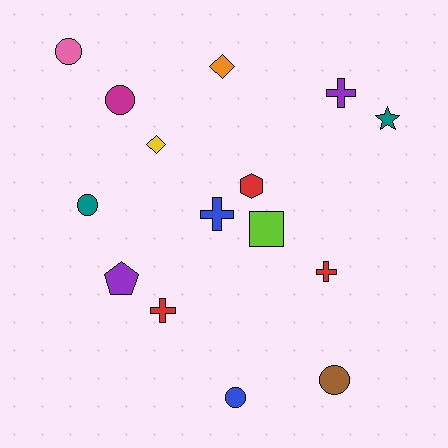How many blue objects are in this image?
There are 2 blue objects.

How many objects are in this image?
There are 15 objects.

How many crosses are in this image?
There are 4 crosses.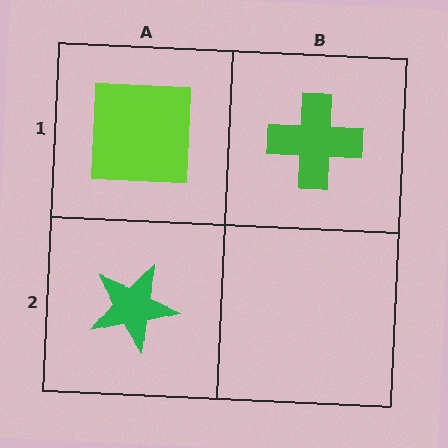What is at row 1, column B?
A green cross.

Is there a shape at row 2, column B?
No, that cell is empty.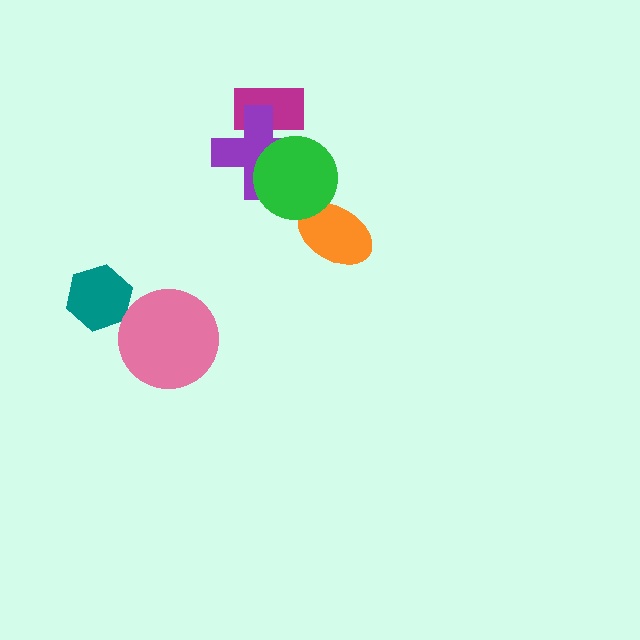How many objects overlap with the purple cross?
2 objects overlap with the purple cross.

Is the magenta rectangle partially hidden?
Yes, it is partially covered by another shape.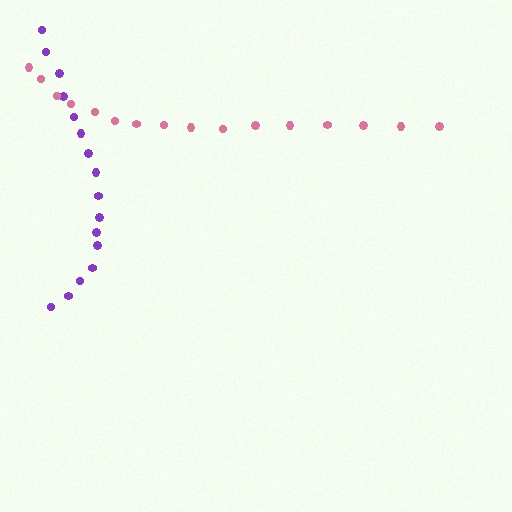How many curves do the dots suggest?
There are 2 distinct paths.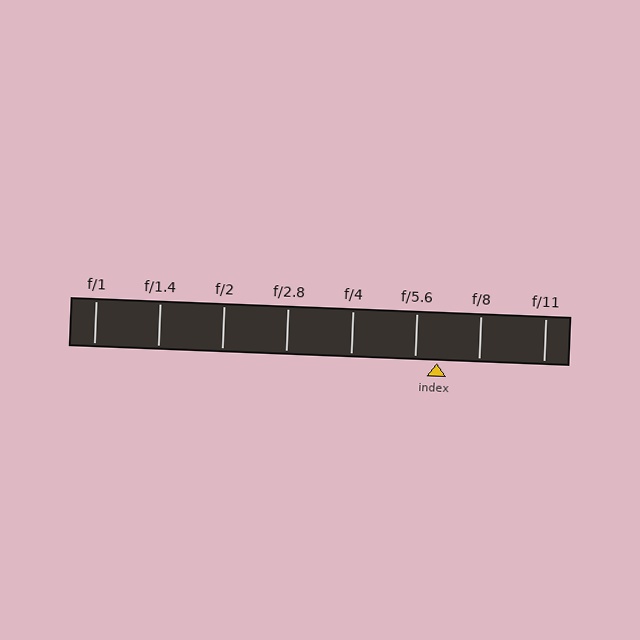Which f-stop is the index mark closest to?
The index mark is closest to f/5.6.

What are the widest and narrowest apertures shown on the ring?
The widest aperture shown is f/1 and the narrowest is f/11.